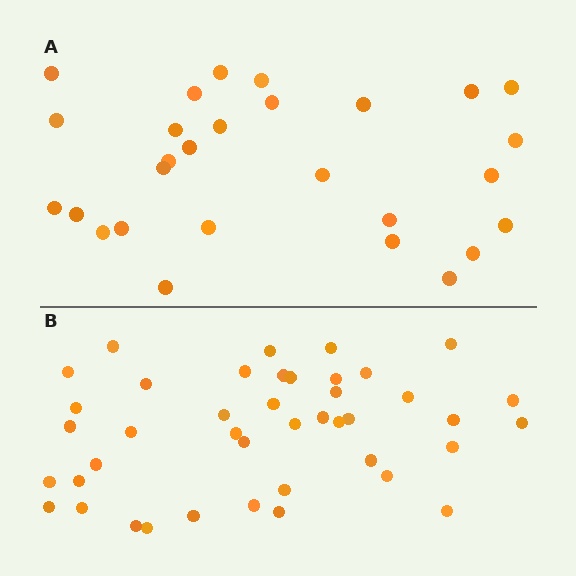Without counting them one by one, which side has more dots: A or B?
Region B (the bottom region) has more dots.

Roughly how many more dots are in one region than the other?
Region B has approximately 15 more dots than region A.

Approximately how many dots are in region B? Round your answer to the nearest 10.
About 40 dots. (The exact count is 42, which rounds to 40.)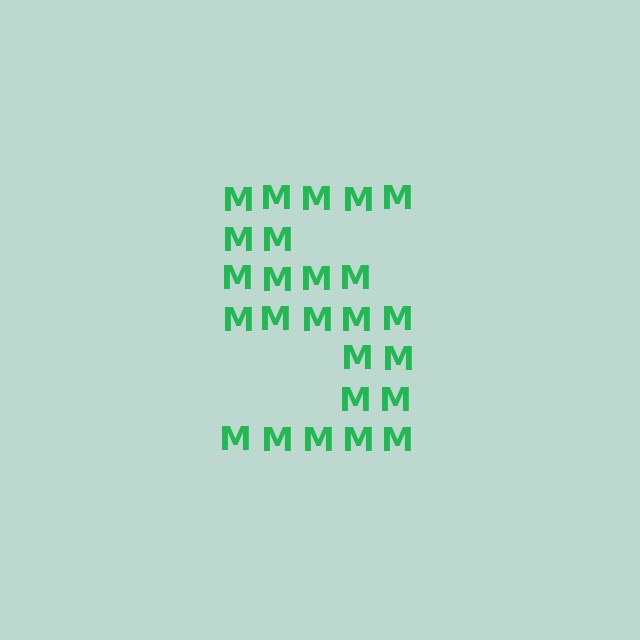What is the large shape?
The large shape is the digit 5.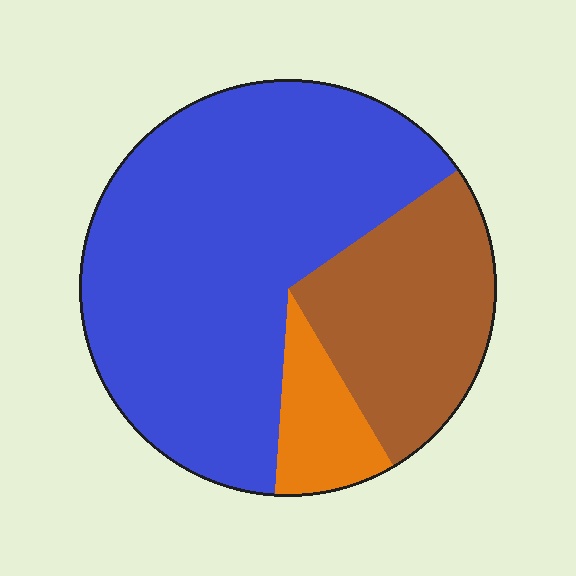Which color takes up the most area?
Blue, at roughly 65%.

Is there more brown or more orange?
Brown.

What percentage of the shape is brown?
Brown covers about 25% of the shape.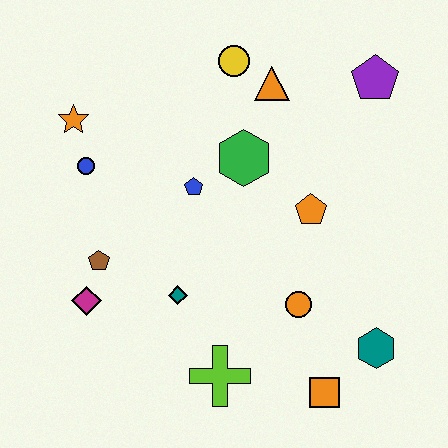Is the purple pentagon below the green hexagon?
No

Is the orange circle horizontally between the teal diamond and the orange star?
No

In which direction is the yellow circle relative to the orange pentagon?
The yellow circle is above the orange pentagon.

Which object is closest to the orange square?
The teal hexagon is closest to the orange square.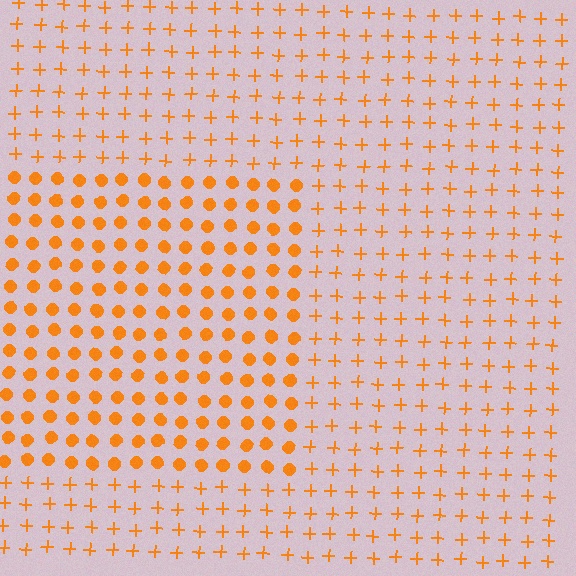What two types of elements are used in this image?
The image uses circles inside the rectangle region and plus signs outside it.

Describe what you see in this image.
The image is filled with small orange elements arranged in a uniform grid. A rectangle-shaped region contains circles, while the surrounding area contains plus signs. The boundary is defined purely by the change in element shape.